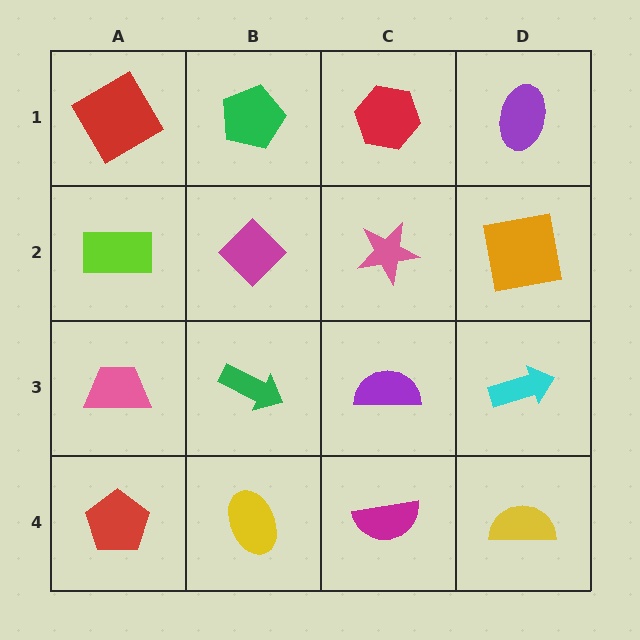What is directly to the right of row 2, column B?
A pink star.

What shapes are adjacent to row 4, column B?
A green arrow (row 3, column B), a red pentagon (row 4, column A), a magenta semicircle (row 4, column C).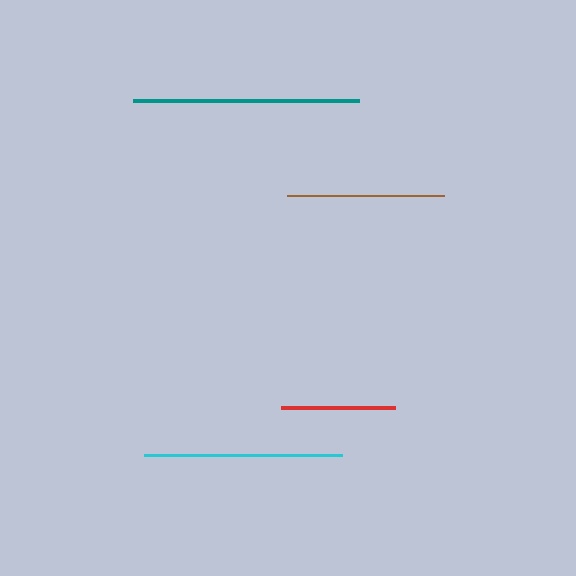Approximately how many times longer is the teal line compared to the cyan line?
The teal line is approximately 1.1 times the length of the cyan line.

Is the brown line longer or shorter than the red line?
The brown line is longer than the red line.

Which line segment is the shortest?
The red line is the shortest at approximately 114 pixels.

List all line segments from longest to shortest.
From longest to shortest: teal, cyan, brown, red.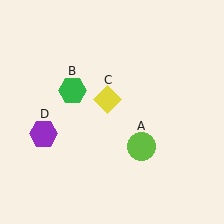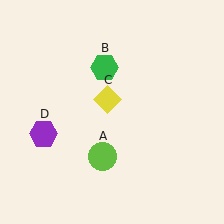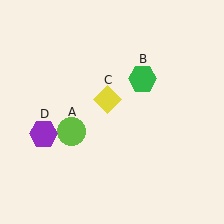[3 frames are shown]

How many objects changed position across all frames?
2 objects changed position: lime circle (object A), green hexagon (object B).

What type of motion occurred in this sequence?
The lime circle (object A), green hexagon (object B) rotated clockwise around the center of the scene.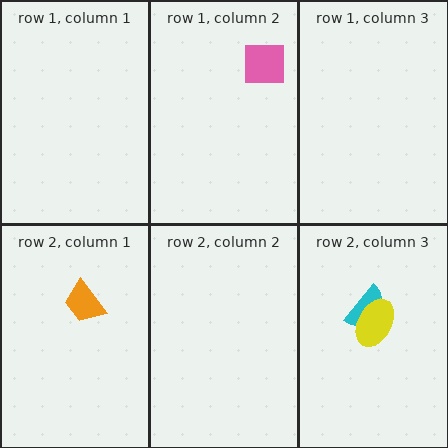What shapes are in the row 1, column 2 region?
The pink square.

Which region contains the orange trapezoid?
The row 2, column 1 region.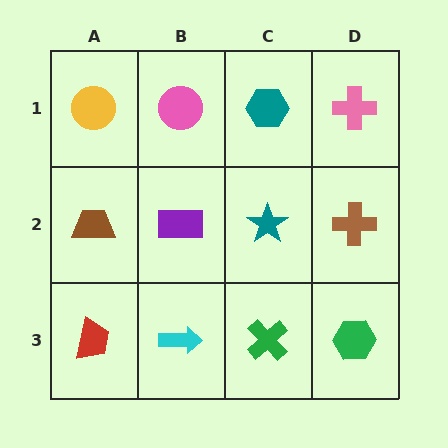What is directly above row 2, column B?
A pink circle.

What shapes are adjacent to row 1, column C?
A teal star (row 2, column C), a pink circle (row 1, column B), a pink cross (row 1, column D).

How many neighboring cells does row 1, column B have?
3.